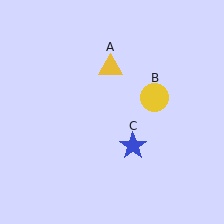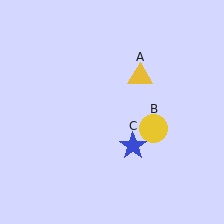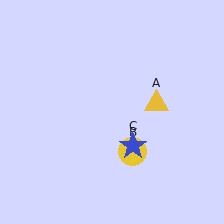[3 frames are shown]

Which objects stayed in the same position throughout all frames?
Blue star (object C) remained stationary.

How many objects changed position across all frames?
2 objects changed position: yellow triangle (object A), yellow circle (object B).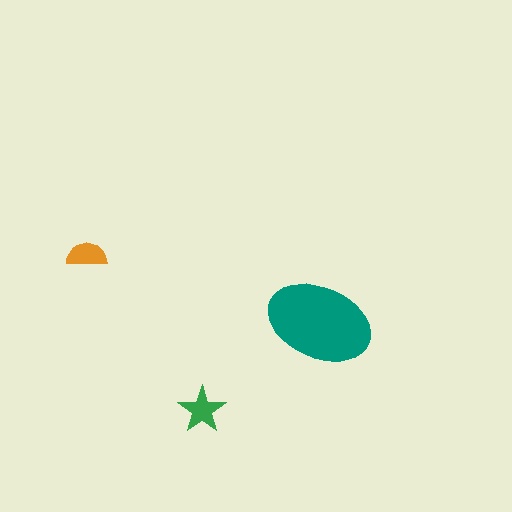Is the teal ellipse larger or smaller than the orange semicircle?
Larger.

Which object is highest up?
The orange semicircle is topmost.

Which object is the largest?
The teal ellipse.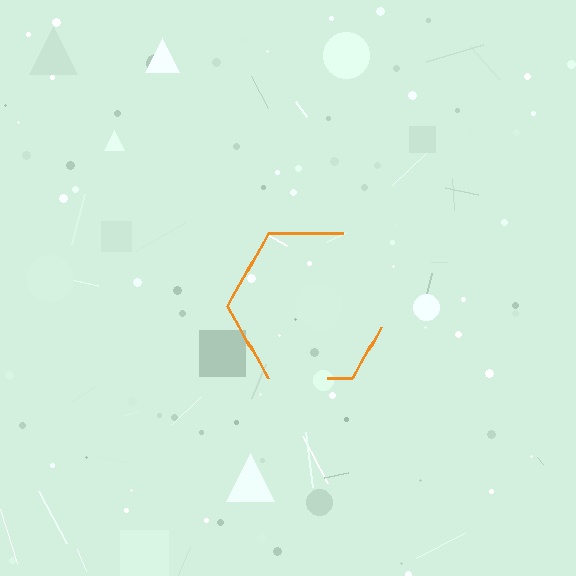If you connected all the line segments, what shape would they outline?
They would outline a hexagon.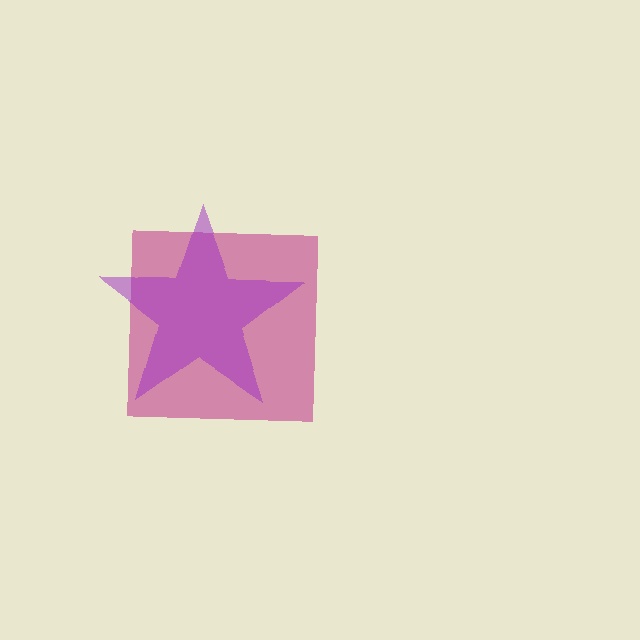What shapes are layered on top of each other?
The layered shapes are: a magenta square, a purple star.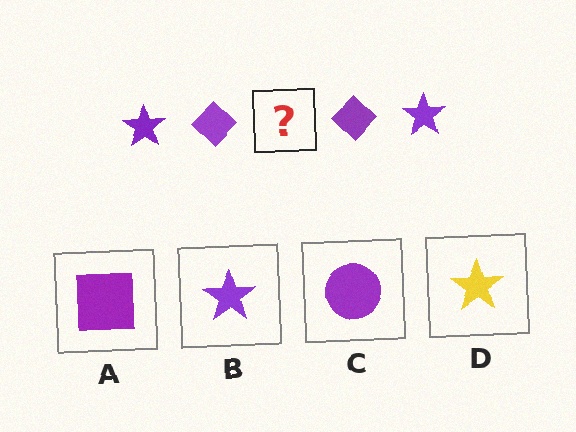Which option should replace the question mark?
Option B.